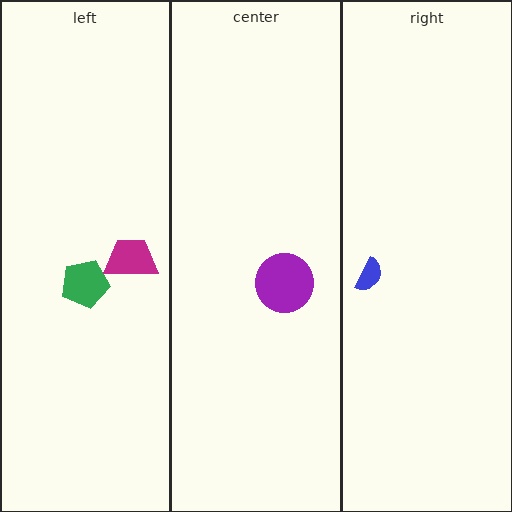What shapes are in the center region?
The purple circle.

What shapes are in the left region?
The magenta trapezoid, the green pentagon.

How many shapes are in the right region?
1.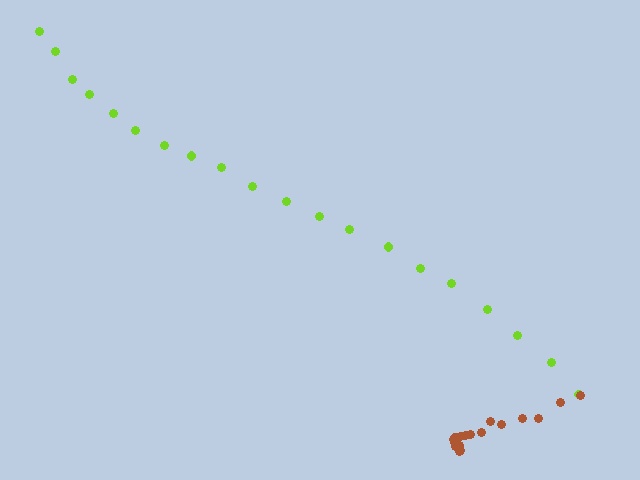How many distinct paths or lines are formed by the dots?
There are 2 distinct paths.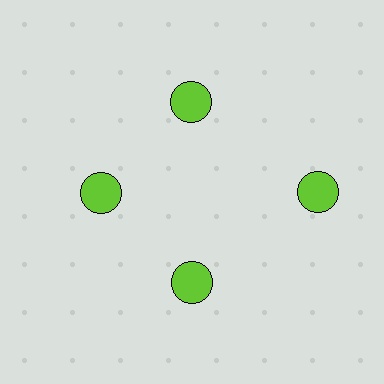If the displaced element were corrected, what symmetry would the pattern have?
It would have 4-fold rotational symmetry — the pattern would map onto itself every 90 degrees.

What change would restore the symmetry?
The symmetry would be restored by moving it inward, back onto the ring so that all 4 circles sit at equal angles and equal distance from the center.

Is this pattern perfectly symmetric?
No. The 4 lime circles are arranged in a ring, but one element near the 3 o'clock position is pushed outward from the center, breaking the 4-fold rotational symmetry.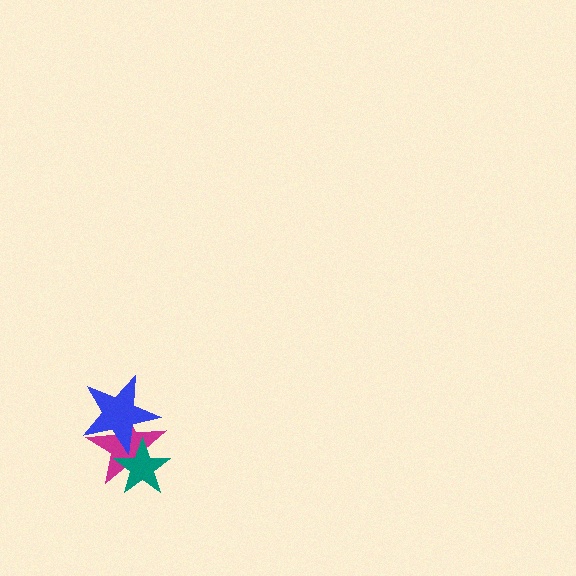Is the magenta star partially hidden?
Yes, it is partially covered by another shape.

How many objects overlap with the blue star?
2 objects overlap with the blue star.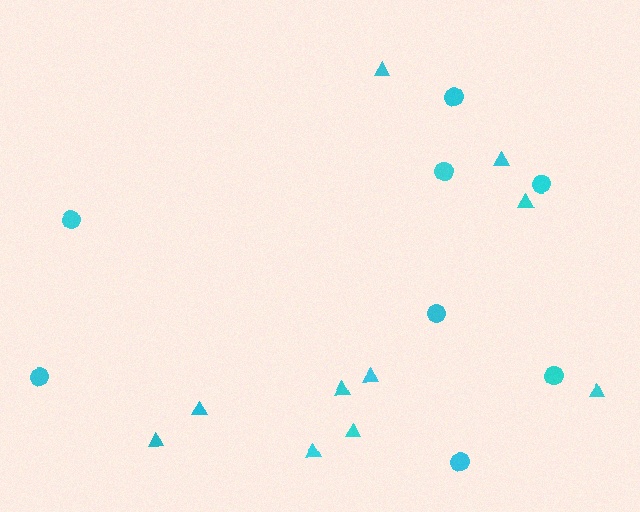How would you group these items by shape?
There are 2 groups: one group of triangles (10) and one group of circles (8).